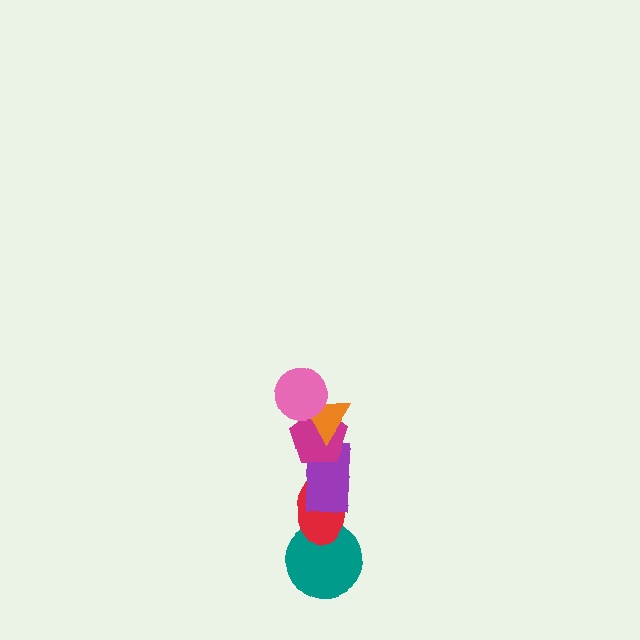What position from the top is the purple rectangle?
The purple rectangle is 4th from the top.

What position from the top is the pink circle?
The pink circle is 1st from the top.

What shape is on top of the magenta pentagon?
The orange triangle is on top of the magenta pentagon.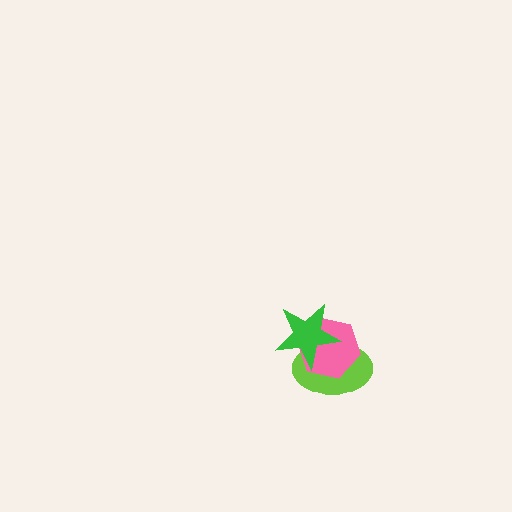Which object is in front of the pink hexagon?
The green star is in front of the pink hexagon.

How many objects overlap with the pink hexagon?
2 objects overlap with the pink hexagon.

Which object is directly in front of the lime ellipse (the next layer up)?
The pink hexagon is directly in front of the lime ellipse.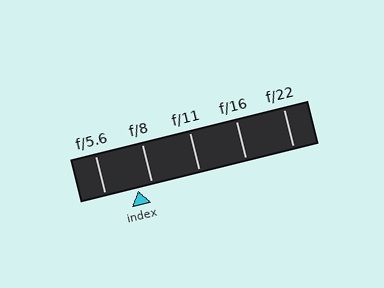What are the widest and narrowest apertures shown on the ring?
The widest aperture shown is f/5.6 and the narrowest is f/22.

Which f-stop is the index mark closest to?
The index mark is closest to f/8.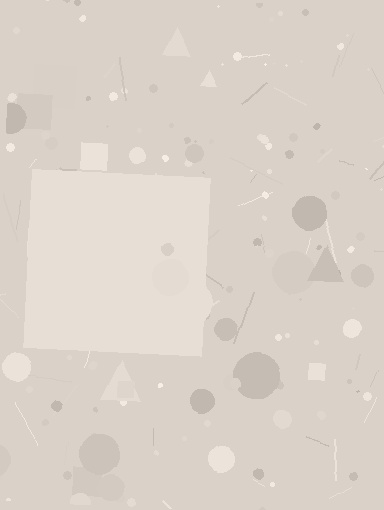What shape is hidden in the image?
A square is hidden in the image.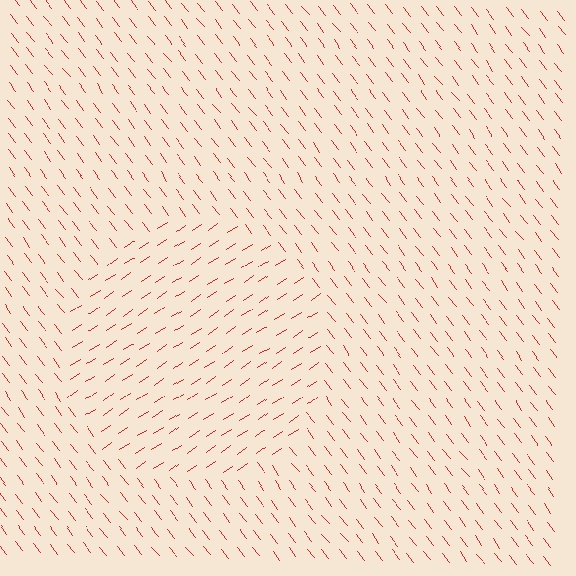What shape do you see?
I see a circle.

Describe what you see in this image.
The image is filled with small red line segments. A circle region in the image has lines oriented differently from the surrounding lines, creating a visible texture boundary.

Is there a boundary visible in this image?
Yes, there is a texture boundary formed by a change in line orientation.